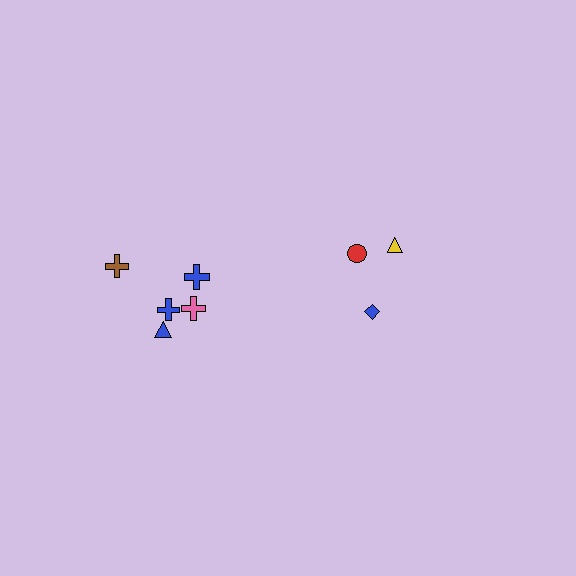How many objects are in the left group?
There are 5 objects.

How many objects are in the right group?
There are 3 objects.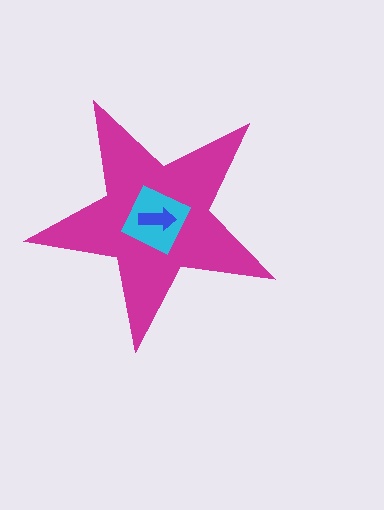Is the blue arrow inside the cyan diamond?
Yes.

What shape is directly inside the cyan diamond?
The blue arrow.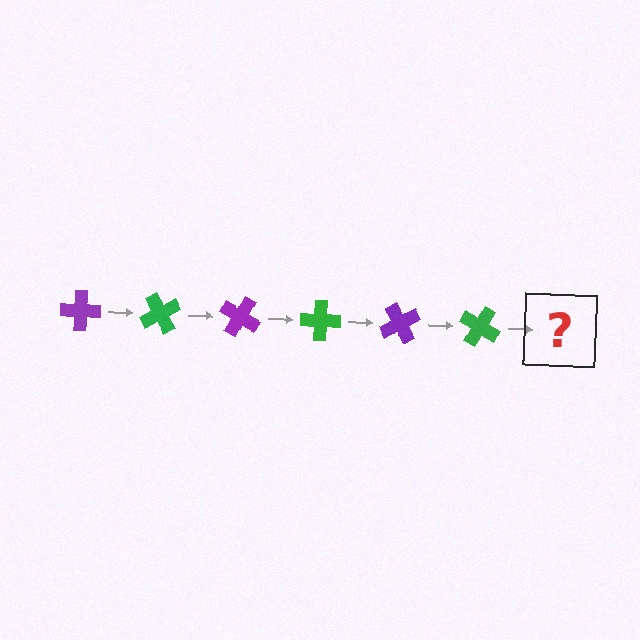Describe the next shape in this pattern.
It should be a purple cross, rotated 360 degrees from the start.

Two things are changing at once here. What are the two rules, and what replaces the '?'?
The two rules are that it rotates 60 degrees each step and the color cycles through purple and green. The '?' should be a purple cross, rotated 360 degrees from the start.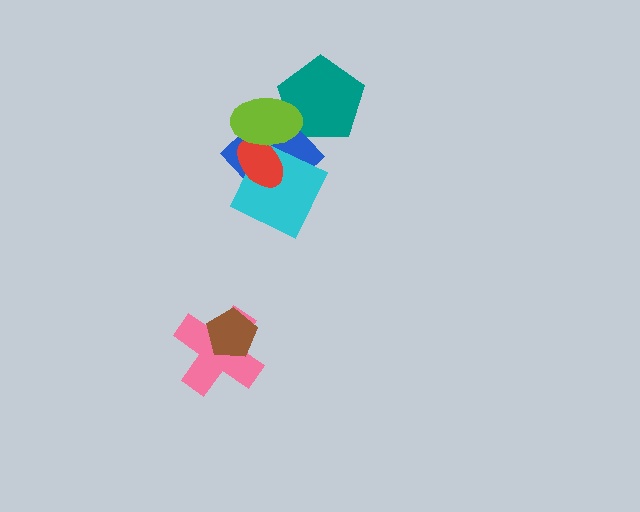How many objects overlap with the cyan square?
2 objects overlap with the cyan square.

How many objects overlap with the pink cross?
1 object overlaps with the pink cross.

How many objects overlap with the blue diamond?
4 objects overlap with the blue diamond.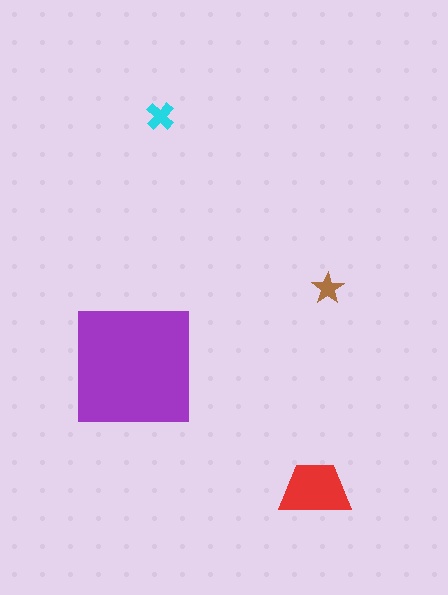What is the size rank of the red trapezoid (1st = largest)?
2nd.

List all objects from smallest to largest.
The brown star, the cyan cross, the red trapezoid, the purple square.